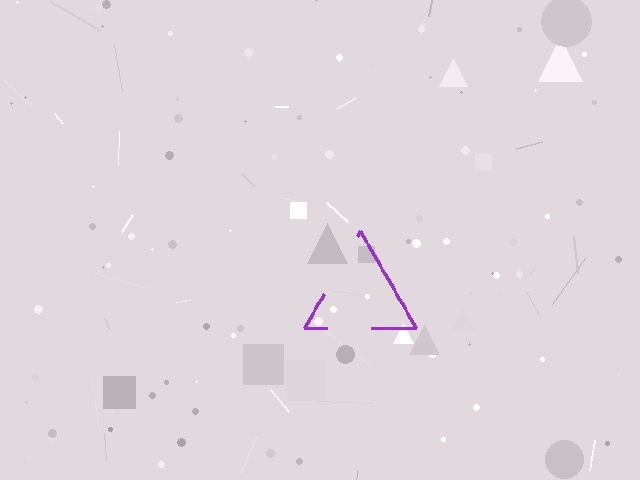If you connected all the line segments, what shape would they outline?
They would outline a triangle.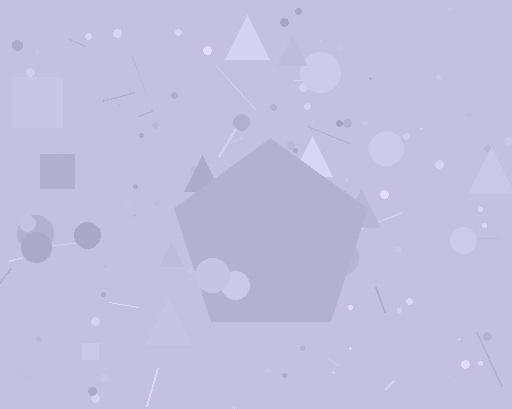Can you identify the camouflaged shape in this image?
The camouflaged shape is a pentagon.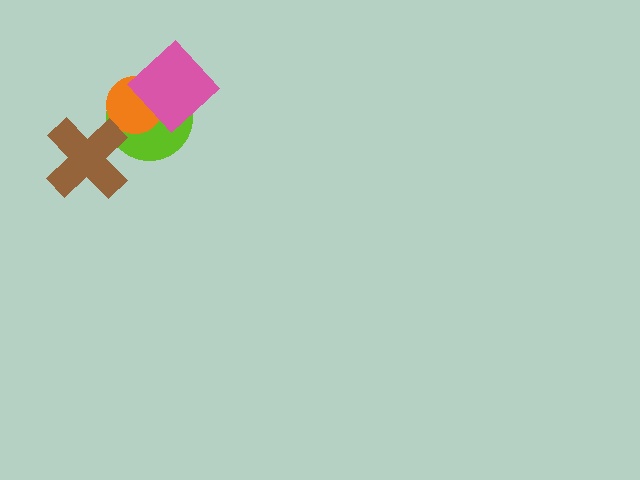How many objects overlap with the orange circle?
2 objects overlap with the orange circle.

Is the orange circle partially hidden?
Yes, it is partially covered by another shape.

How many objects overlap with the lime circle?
3 objects overlap with the lime circle.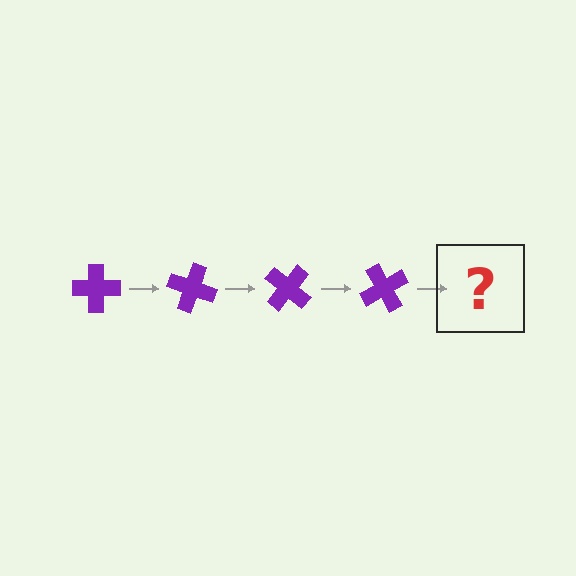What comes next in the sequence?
The next element should be a purple cross rotated 80 degrees.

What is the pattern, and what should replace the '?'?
The pattern is that the cross rotates 20 degrees each step. The '?' should be a purple cross rotated 80 degrees.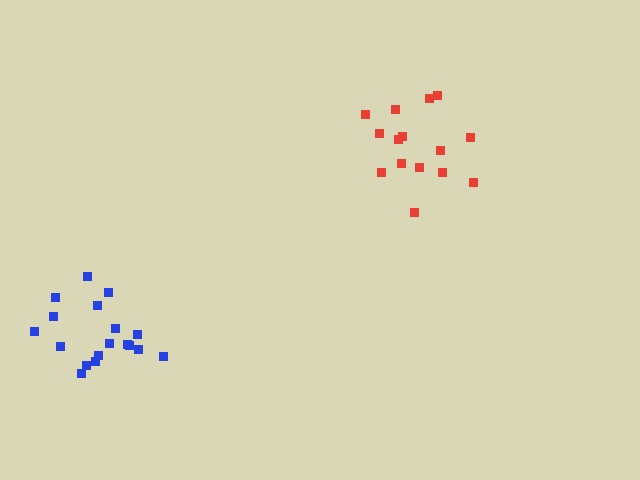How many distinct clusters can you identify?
There are 2 distinct clusters.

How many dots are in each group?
Group 1: 18 dots, Group 2: 15 dots (33 total).